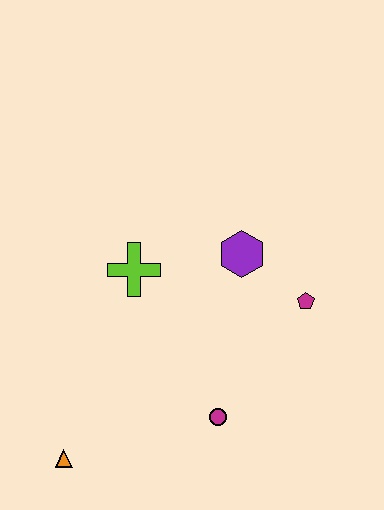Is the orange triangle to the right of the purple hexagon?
No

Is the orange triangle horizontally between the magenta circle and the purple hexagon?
No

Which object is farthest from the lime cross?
The orange triangle is farthest from the lime cross.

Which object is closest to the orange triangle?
The magenta circle is closest to the orange triangle.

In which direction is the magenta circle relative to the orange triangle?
The magenta circle is to the right of the orange triangle.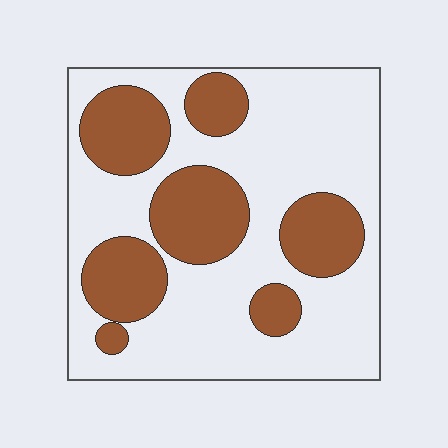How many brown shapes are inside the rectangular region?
7.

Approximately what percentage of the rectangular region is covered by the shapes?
Approximately 35%.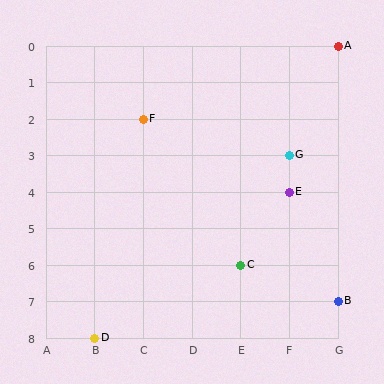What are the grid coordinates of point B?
Point B is at grid coordinates (G, 7).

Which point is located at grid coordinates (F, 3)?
Point G is at (F, 3).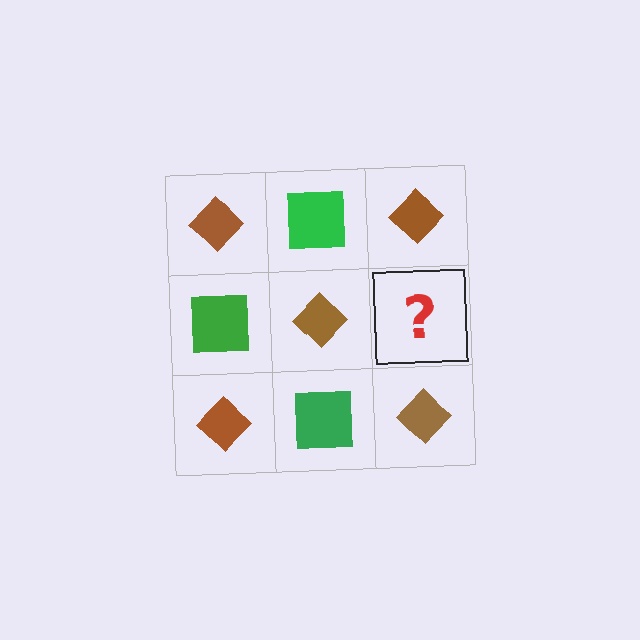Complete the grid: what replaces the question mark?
The question mark should be replaced with a green square.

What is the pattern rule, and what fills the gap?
The rule is that it alternates brown diamond and green square in a checkerboard pattern. The gap should be filled with a green square.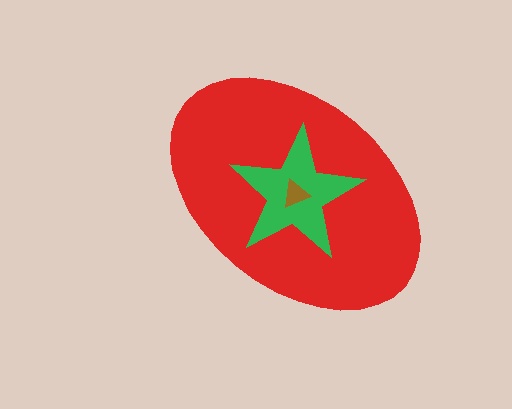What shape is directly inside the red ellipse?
The green star.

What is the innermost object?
The brown triangle.